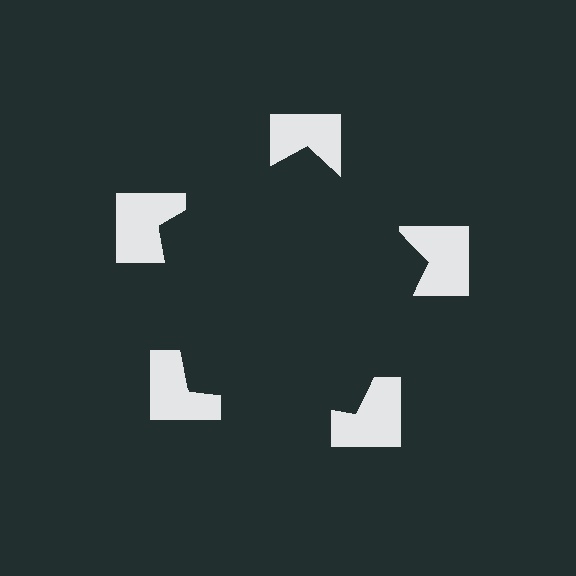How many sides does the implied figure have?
5 sides.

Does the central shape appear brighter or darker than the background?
It typically appears slightly darker than the background, even though no actual brightness change is drawn.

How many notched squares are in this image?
There are 5 — one at each vertex of the illusory pentagon.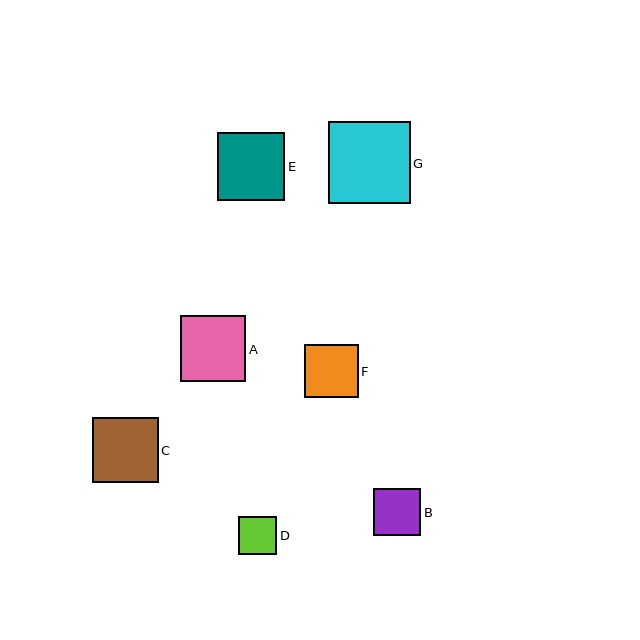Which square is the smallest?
Square D is the smallest with a size of approximately 38 pixels.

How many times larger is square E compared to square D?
Square E is approximately 1.8 times the size of square D.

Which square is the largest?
Square G is the largest with a size of approximately 82 pixels.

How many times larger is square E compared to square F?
Square E is approximately 1.3 times the size of square F.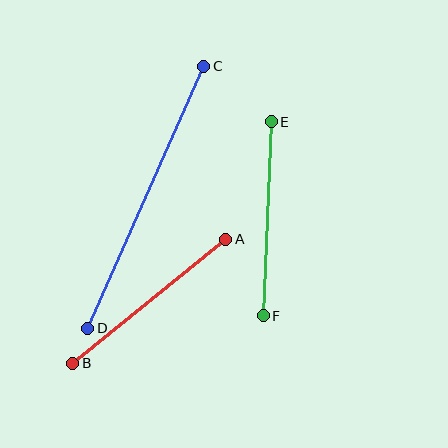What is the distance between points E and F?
The distance is approximately 194 pixels.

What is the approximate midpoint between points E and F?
The midpoint is at approximately (267, 219) pixels.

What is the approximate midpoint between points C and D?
The midpoint is at approximately (146, 197) pixels.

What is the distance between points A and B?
The distance is approximately 197 pixels.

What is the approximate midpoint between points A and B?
The midpoint is at approximately (149, 301) pixels.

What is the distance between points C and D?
The distance is approximately 287 pixels.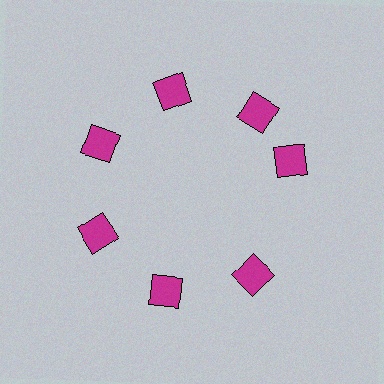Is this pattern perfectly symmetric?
No. The 7 magenta diamonds are arranged in a ring, but one element near the 3 o'clock position is rotated out of alignment along the ring, breaking the 7-fold rotational symmetry.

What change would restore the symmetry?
The symmetry would be restored by rotating it back into even spacing with its neighbors so that all 7 diamonds sit at equal angles and equal distance from the center.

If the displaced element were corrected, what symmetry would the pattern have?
It would have 7-fold rotational symmetry — the pattern would map onto itself every 51 degrees.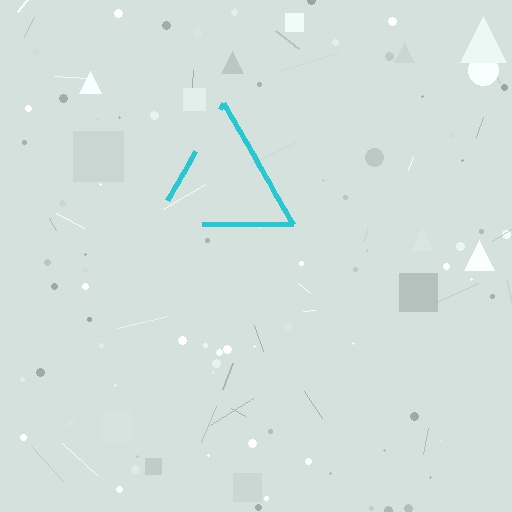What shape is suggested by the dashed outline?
The dashed outline suggests a triangle.